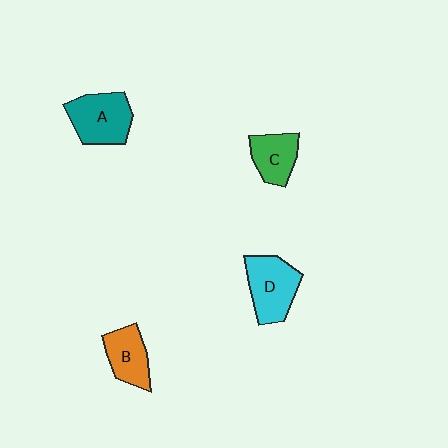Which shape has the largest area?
Shape A (teal).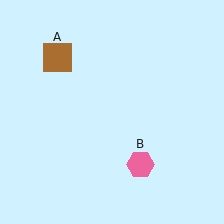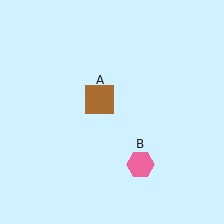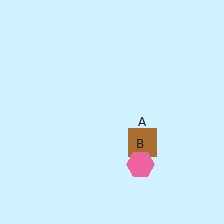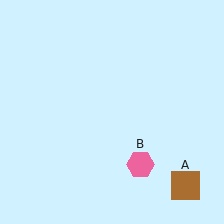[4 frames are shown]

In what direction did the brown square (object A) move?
The brown square (object A) moved down and to the right.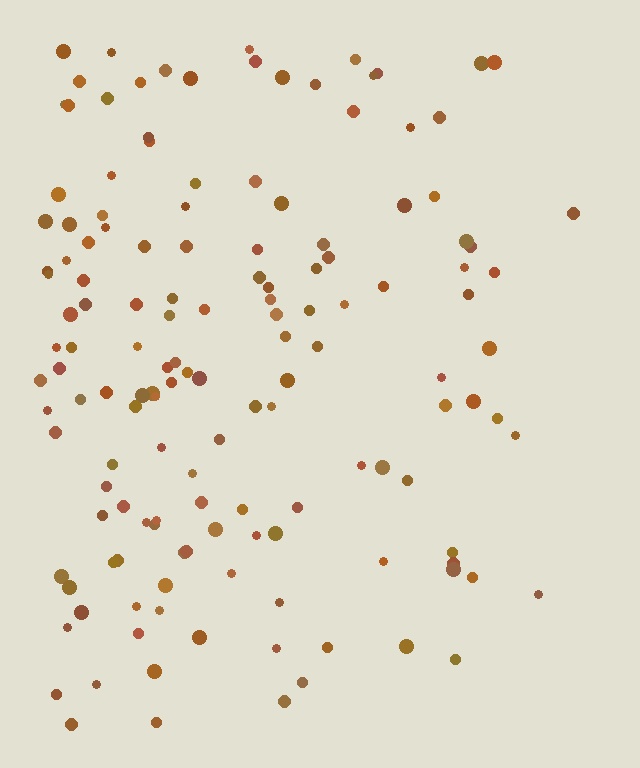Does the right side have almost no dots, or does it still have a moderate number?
Still a moderate number, just noticeably fewer than the left.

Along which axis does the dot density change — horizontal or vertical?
Horizontal.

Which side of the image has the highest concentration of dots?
The left.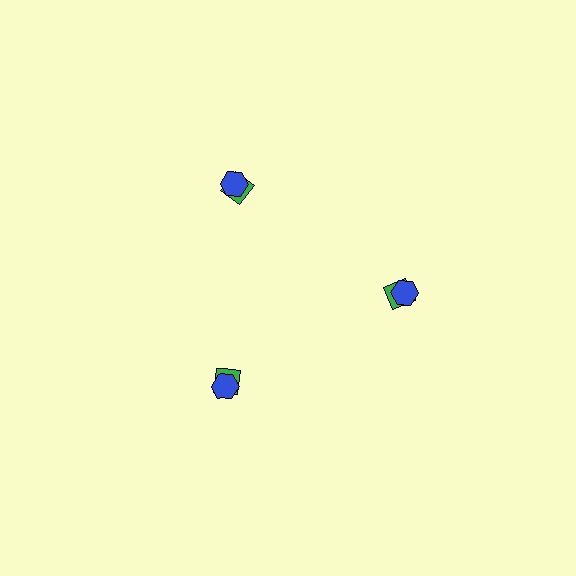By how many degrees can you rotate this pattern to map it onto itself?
The pattern maps onto itself every 120 degrees of rotation.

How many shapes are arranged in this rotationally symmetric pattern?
There are 6 shapes, arranged in 3 groups of 2.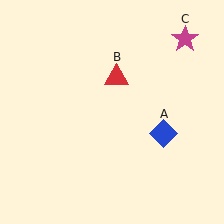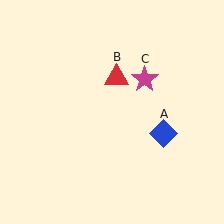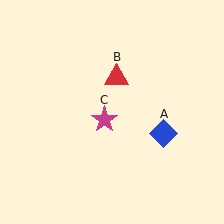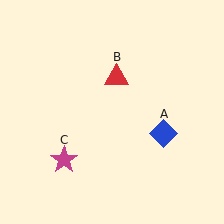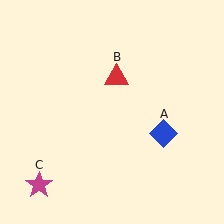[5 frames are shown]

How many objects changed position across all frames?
1 object changed position: magenta star (object C).